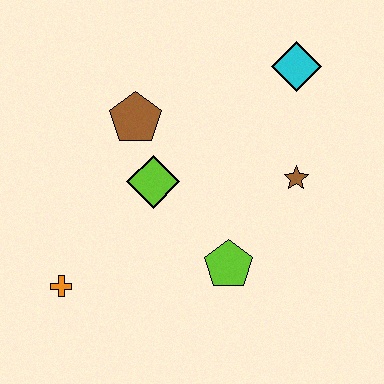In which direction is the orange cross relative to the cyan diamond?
The orange cross is to the left of the cyan diamond.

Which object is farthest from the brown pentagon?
The orange cross is farthest from the brown pentagon.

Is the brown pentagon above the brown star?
Yes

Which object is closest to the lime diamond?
The brown pentagon is closest to the lime diamond.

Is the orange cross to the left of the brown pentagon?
Yes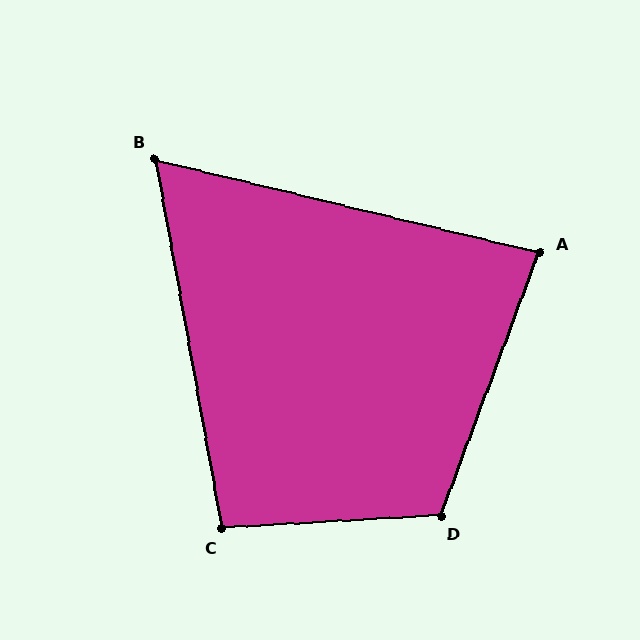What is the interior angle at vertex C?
Approximately 97 degrees (obtuse).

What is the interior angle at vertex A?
Approximately 83 degrees (acute).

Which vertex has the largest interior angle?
D, at approximately 114 degrees.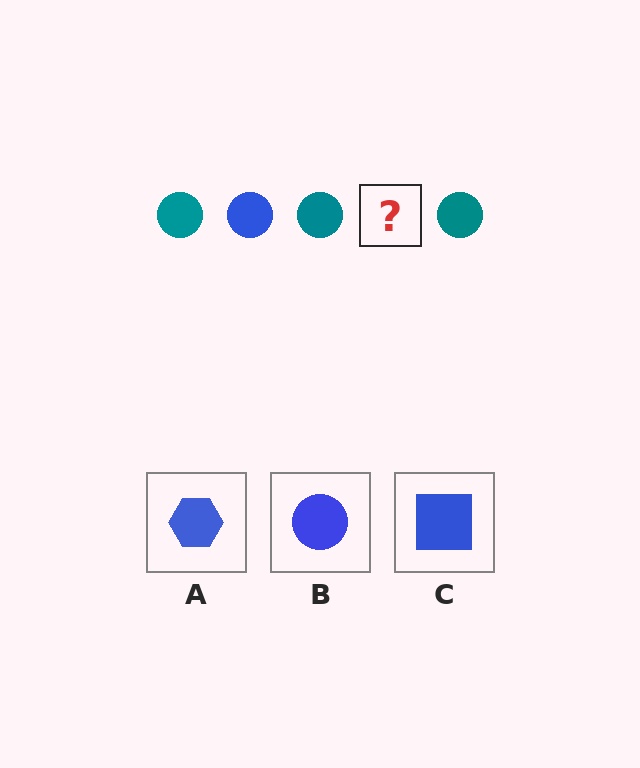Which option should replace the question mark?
Option B.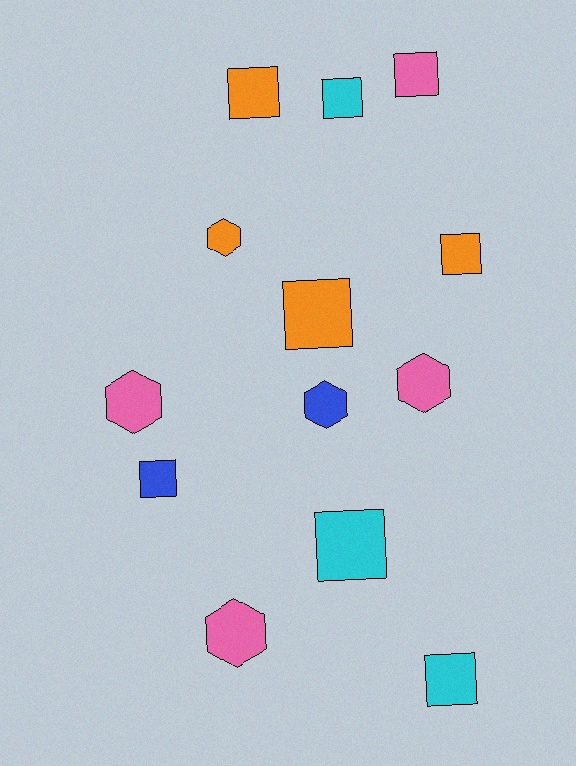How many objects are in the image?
There are 13 objects.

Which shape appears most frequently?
Square, with 8 objects.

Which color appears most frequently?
Orange, with 4 objects.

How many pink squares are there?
There is 1 pink square.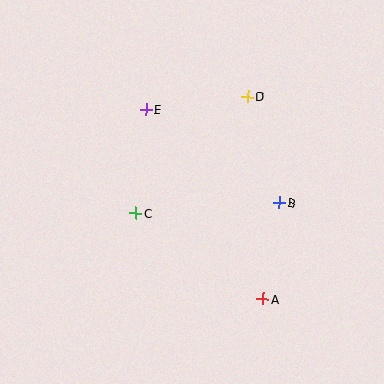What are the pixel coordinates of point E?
Point E is at (146, 110).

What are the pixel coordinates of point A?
Point A is at (263, 299).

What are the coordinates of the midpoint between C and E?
The midpoint between C and E is at (141, 161).